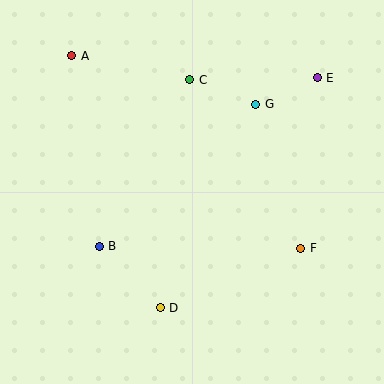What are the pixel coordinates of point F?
Point F is at (301, 248).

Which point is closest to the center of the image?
Point B at (99, 246) is closest to the center.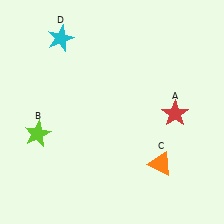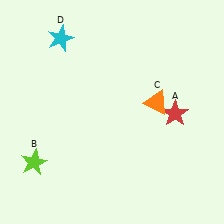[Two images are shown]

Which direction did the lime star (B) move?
The lime star (B) moved down.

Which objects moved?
The objects that moved are: the lime star (B), the orange triangle (C).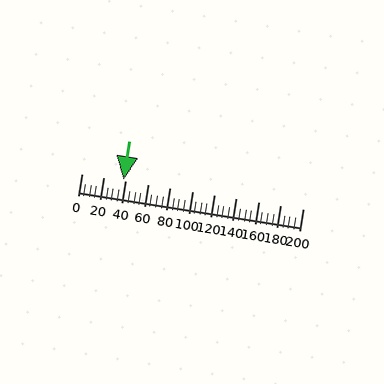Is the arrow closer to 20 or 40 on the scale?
The arrow is closer to 40.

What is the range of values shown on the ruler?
The ruler shows values from 0 to 200.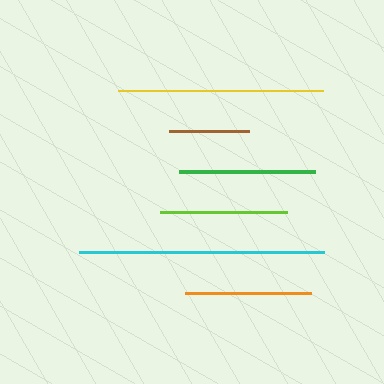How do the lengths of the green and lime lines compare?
The green and lime lines are approximately the same length.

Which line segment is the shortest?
The brown line is the shortest at approximately 80 pixels.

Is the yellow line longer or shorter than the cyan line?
The cyan line is longer than the yellow line.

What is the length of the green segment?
The green segment is approximately 136 pixels long.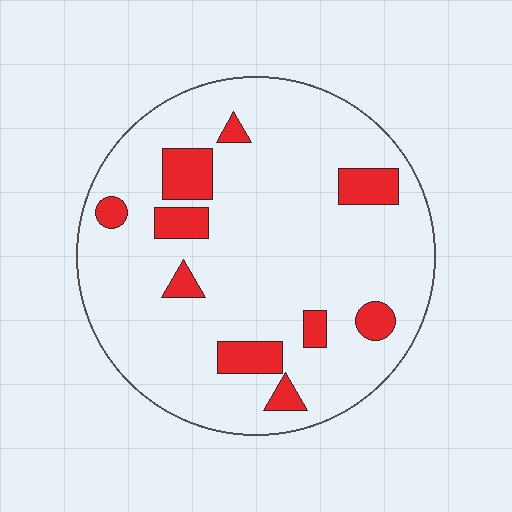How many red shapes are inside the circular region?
10.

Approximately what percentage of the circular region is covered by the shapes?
Approximately 15%.